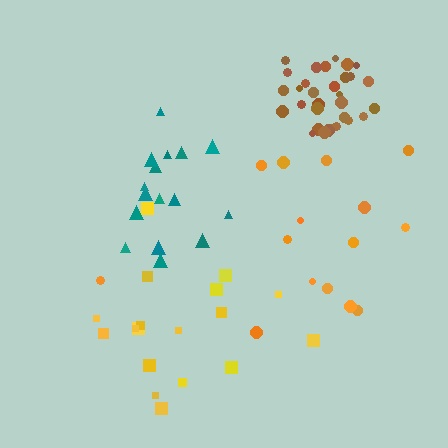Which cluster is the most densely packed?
Brown.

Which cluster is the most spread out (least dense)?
Orange.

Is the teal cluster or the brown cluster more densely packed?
Brown.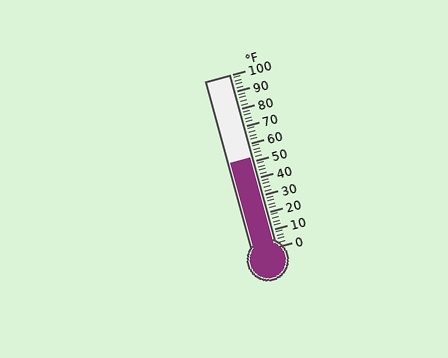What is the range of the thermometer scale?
The thermometer scale ranges from 0°F to 100°F.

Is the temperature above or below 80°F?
The temperature is below 80°F.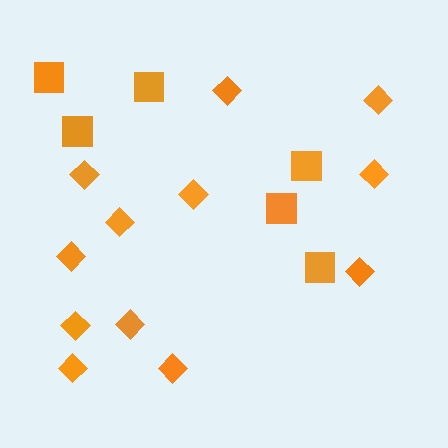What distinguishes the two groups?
There are 2 groups: one group of squares (6) and one group of diamonds (12).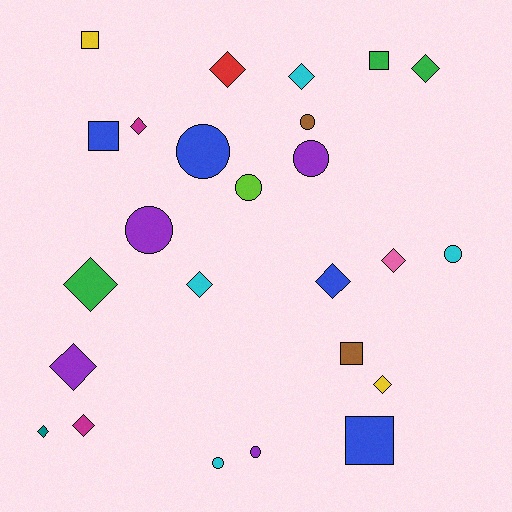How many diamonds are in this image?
There are 12 diamonds.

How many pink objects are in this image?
There is 1 pink object.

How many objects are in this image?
There are 25 objects.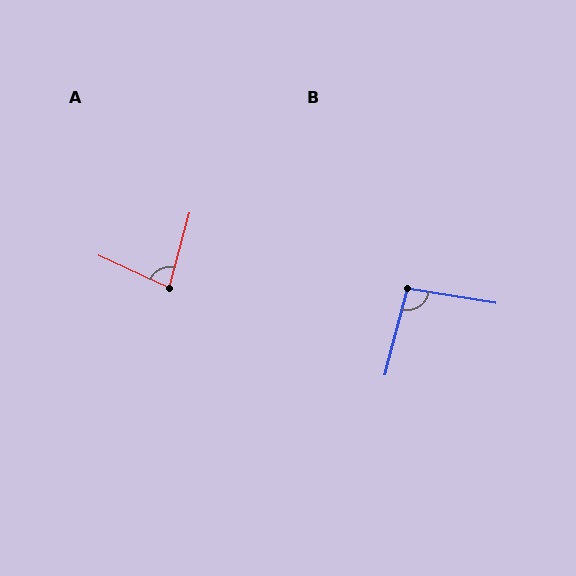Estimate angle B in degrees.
Approximately 95 degrees.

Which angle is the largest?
B, at approximately 95 degrees.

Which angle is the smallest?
A, at approximately 80 degrees.